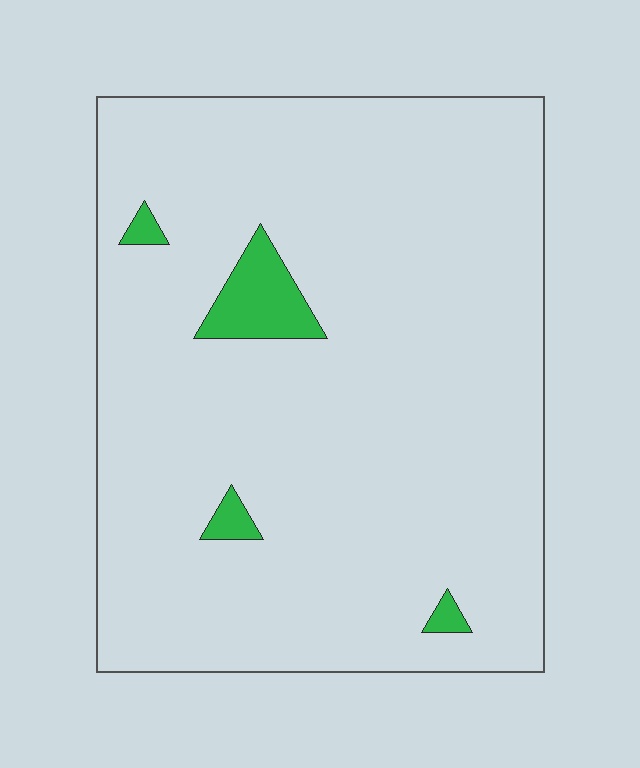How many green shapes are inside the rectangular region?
4.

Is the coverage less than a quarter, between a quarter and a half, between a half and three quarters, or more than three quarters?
Less than a quarter.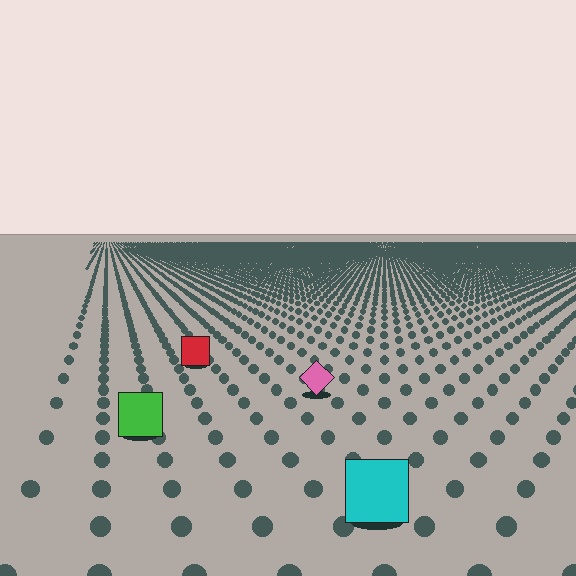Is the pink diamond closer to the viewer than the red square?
Yes. The pink diamond is closer — you can tell from the texture gradient: the ground texture is coarser near it.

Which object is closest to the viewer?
The cyan square is closest. The texture marks near it are larger and more spread out.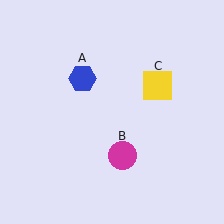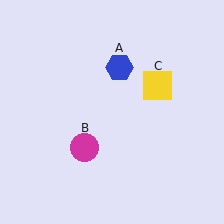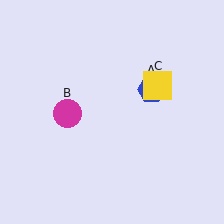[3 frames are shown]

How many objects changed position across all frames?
2 objects changed position: blue hexagon (object A), magenta circle (object B).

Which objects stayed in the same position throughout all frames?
Yellow square (object C) remained stationary.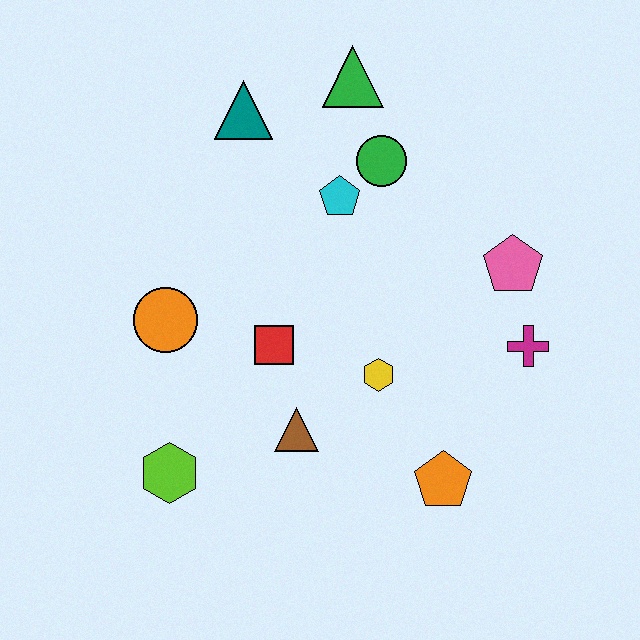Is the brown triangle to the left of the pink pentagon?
Yes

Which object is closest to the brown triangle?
The red square is closest to the brown triangle.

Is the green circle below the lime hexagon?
No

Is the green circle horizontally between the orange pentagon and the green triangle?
Yes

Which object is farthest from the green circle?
The lime hexagon is farthest from the green circle.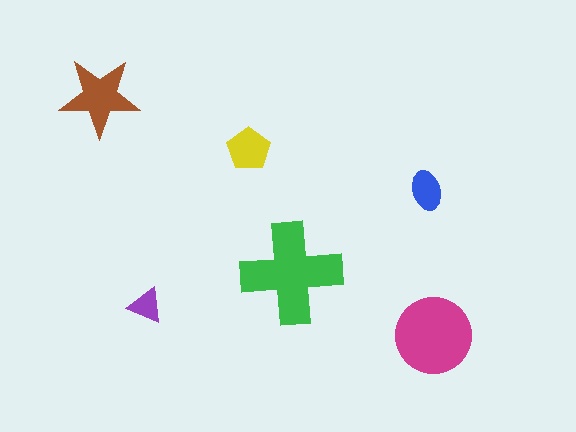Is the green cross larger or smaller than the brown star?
Larger.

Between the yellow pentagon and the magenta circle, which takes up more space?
The magenta circle.